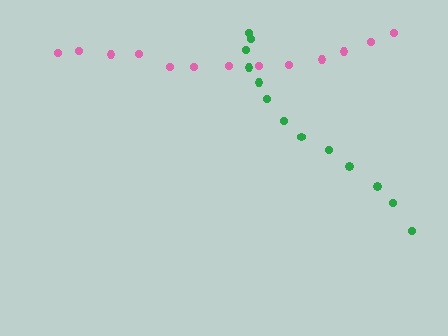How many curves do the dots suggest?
There are 2 distinct paths.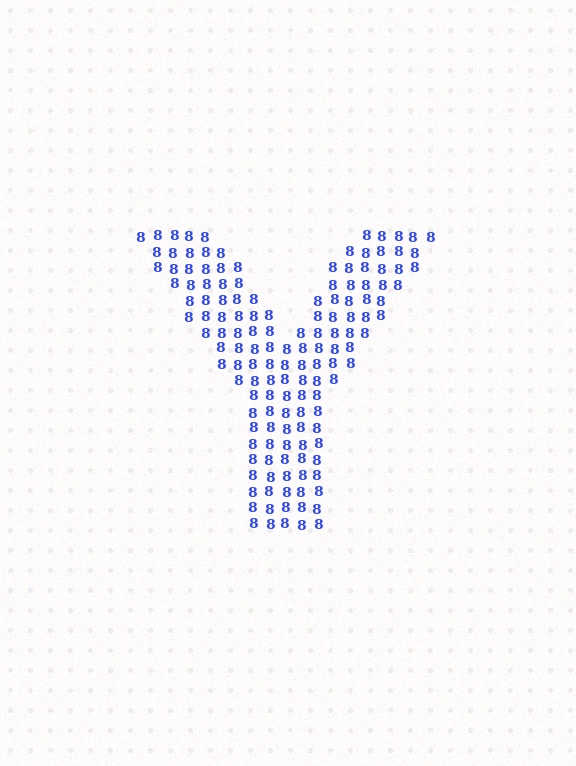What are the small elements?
The small elements are digit 8's.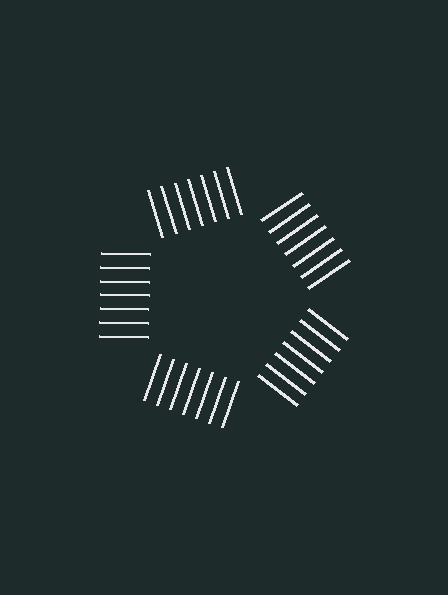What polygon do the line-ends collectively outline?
An illusory pentagon — the line segments terminate on its edges but no continuous stroke is drawn.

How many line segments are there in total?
35 — 7 along each of the 5 edges.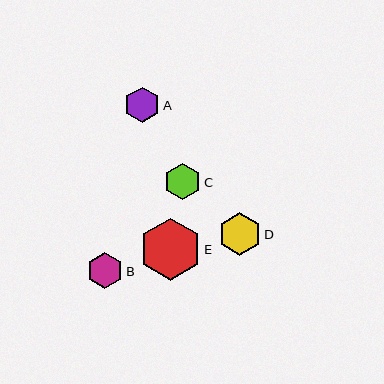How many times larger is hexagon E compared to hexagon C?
Hexagon E is approximately 1.7 times the size of hexagon C.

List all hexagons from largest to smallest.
From largest to smallest: E, D, B, C, A.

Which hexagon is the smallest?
Hexagon A is the smallest with a size of approximately 35 pixels.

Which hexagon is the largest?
Hexagon E is the largest with a size of approximately 62 pixels.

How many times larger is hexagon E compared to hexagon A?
Hexagon E is approximately 1.8 times the size of hexagon A.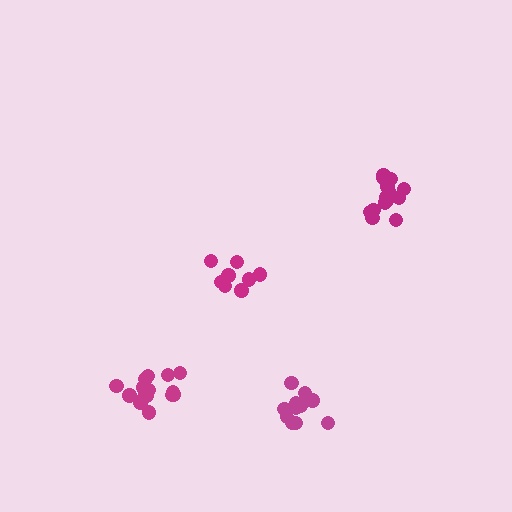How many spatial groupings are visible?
There are 4 spatial groupings.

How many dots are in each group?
Group 1: 9 dots, Group 2: 14 dots, Group 3: 12 dots, Group 4: 15 dots (50 total).